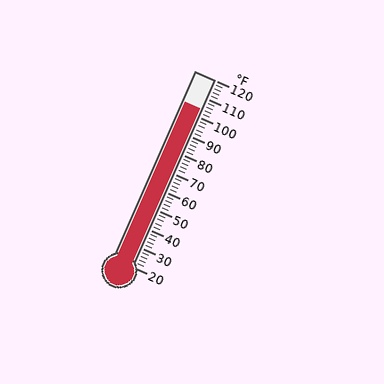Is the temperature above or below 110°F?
The temperature is below 110°F.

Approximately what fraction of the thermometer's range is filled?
The thermometer is filled to approximately 85% of its range.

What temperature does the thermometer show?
The thermometer shows approximately 104°F.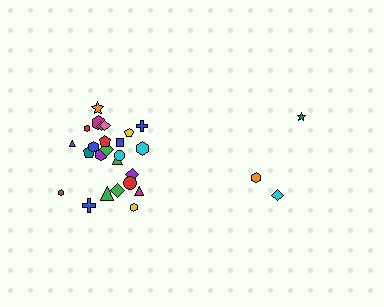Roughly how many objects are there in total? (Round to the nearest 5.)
Roughly 30 objects in total.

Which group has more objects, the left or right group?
The left group.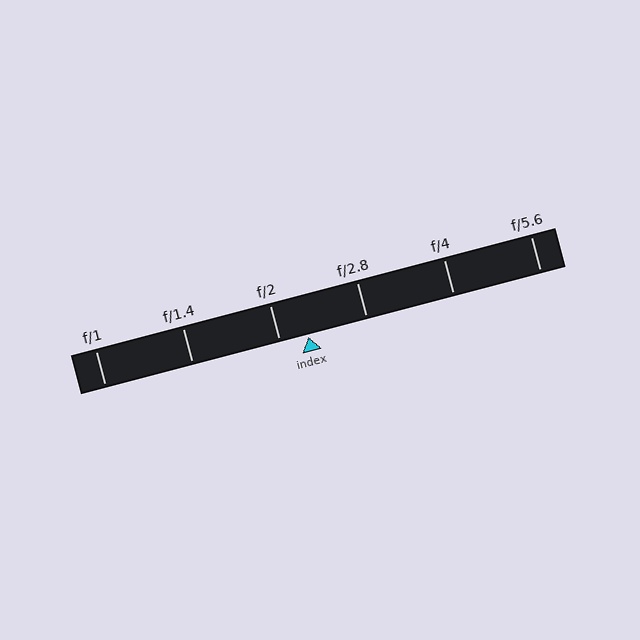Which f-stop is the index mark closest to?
The index mark is closest to f/2.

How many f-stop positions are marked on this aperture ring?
There are 6 f-stop positions marked.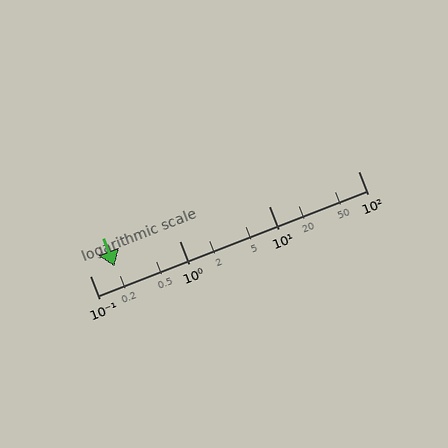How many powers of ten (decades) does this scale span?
The scale spans 3 decades, from 0.1 to 100.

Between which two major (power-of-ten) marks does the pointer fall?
The pointer is between 0.1 and 1.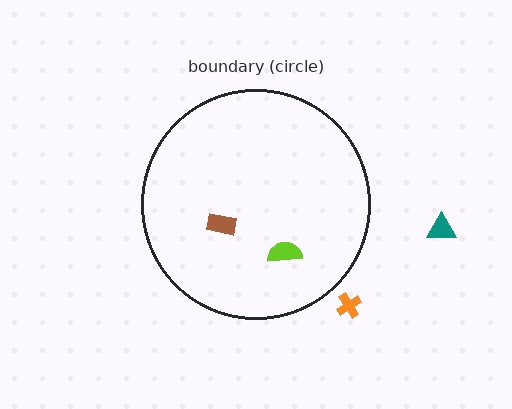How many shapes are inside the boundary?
2 inside, 2 outside.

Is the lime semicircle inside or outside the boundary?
Inside.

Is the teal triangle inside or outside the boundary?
Outside.